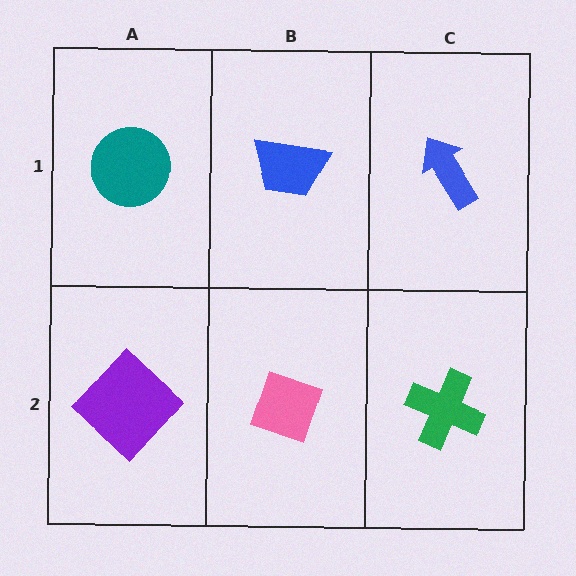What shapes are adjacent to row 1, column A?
A purple diamond (row 2, column A), a blue trapezoid (row 1, column B).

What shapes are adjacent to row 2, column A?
A teal circle (row 1, column A), a pink diamond (row 2, column B).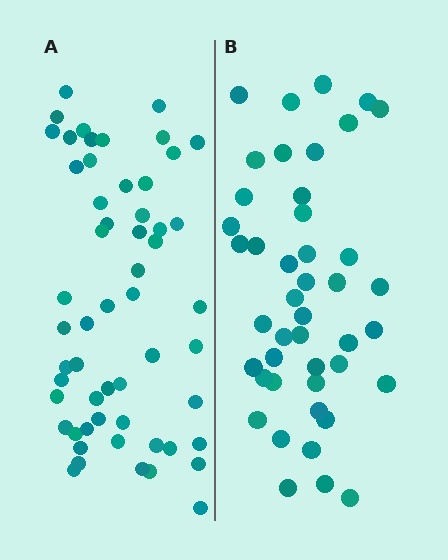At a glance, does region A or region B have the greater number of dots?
Region A (the left region) has more dots.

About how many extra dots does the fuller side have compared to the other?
Region A has roughly 12 or so more dots than region B.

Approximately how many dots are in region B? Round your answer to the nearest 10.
About 40 dots. (The exact count is 44, which rounds to 40.)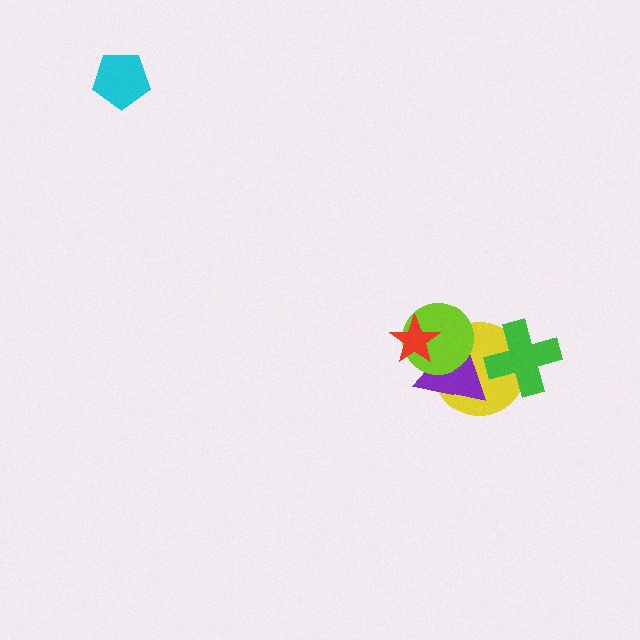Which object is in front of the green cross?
The purple triangle is in front of the green cross.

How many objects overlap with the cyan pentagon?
0 objects overlap with the cyan pentagon.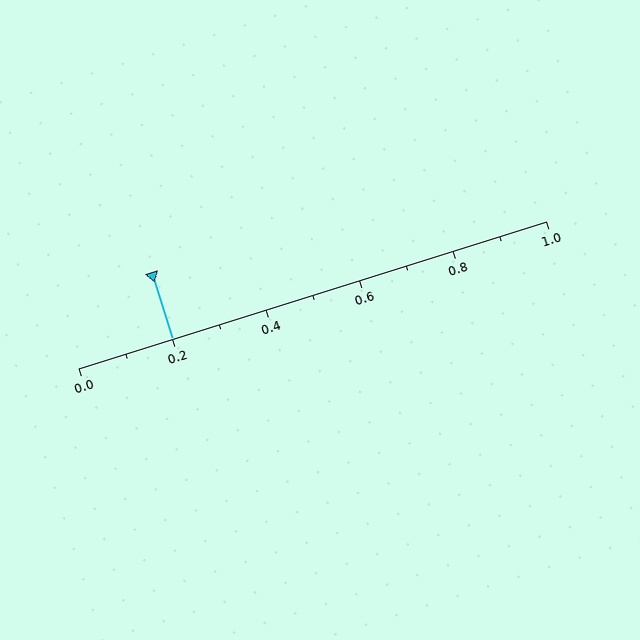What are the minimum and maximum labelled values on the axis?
The axis runs from 0.0 to 1.0.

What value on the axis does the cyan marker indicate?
The marker indicates approximately 0.2.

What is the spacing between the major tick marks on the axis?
The major ticks are spaced 0.2 apart.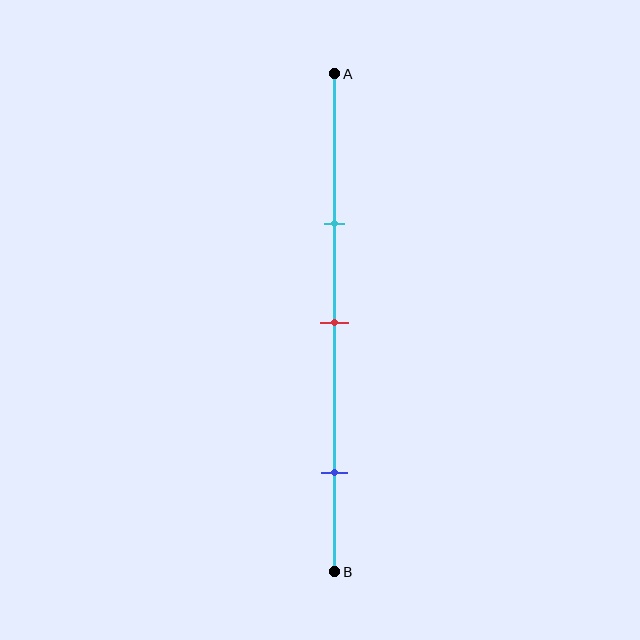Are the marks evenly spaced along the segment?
No, the marks are not evenly spaced.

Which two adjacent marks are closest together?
The cyan and red marks are the closest adjacent pair.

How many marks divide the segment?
There are 3 marks dividing the segment.